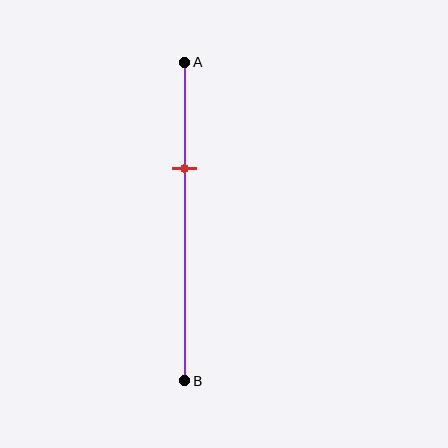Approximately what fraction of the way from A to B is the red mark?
The red mark is approximately 35% of the way from A to B.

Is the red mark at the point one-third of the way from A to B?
Yes, the mark is approximately at the one-third point.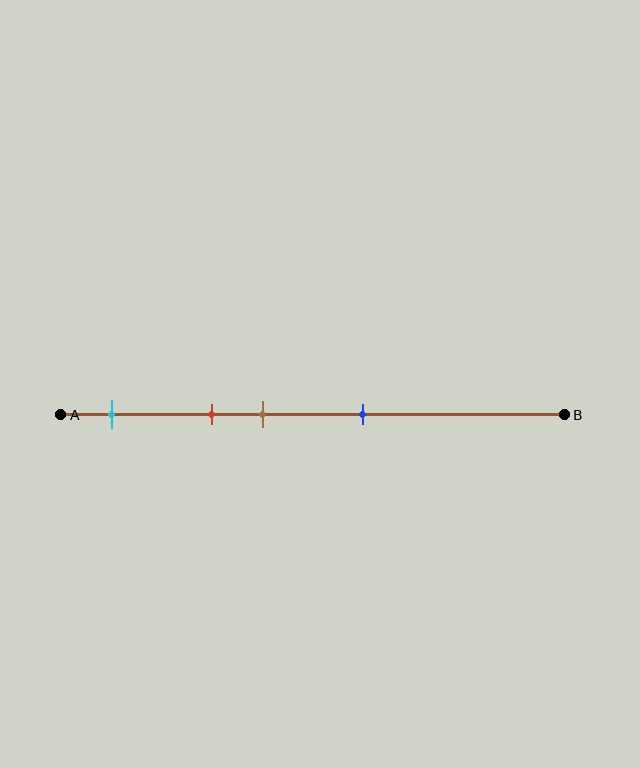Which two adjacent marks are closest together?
The red and brown marks are the closest adjacent pair.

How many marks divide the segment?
There are 4 marks dividing the segment.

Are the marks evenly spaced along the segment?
No, the marks are not evenly spaced.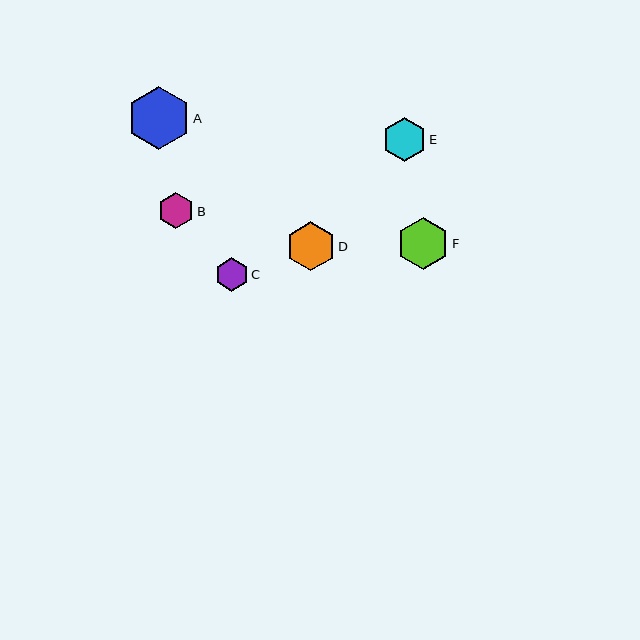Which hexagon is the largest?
Hexagon A is the largest with a size of approximately 63 pixels.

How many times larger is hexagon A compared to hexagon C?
Hexagon A is approximately 1.9 times the size of hexagon C.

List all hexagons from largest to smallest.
From largest to smallest: A, F, D, E, B, C.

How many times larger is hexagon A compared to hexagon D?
Hexagon A is approximately 1.3 times the size of hexagon D.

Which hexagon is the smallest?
Hexagon C is the smallest with a size of approximately 33 pixels.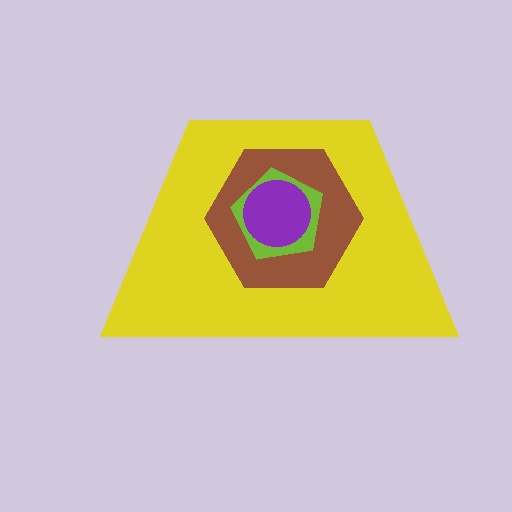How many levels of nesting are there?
4.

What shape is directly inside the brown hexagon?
The lime pentagon.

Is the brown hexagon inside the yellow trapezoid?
Yes.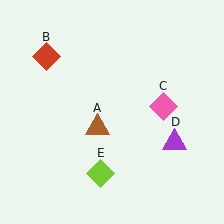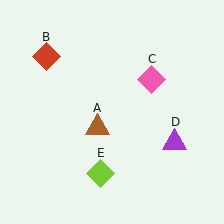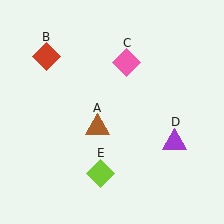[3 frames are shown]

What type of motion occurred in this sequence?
The pink diamond (object C) rotated counterclockwise around the center of the scene.